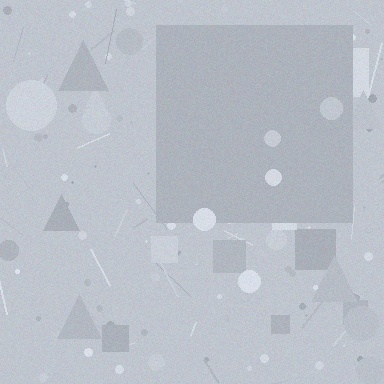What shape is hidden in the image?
A square is hidden in the image.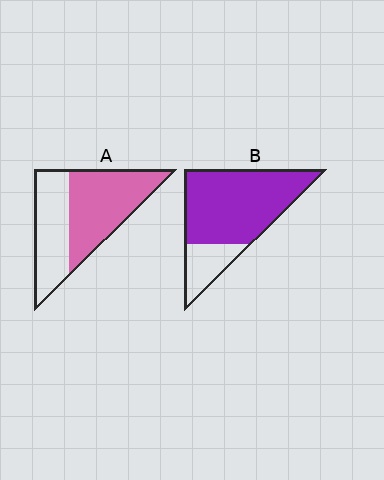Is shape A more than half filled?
Yes.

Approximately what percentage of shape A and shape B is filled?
A is approximately 55% and B is approximately 80%.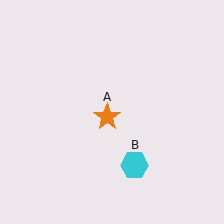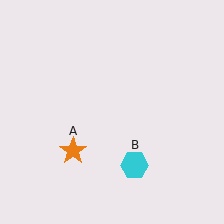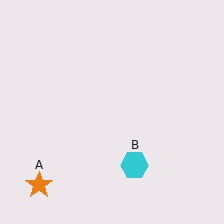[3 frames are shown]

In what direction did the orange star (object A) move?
The orange star (object A) moved down and to the left.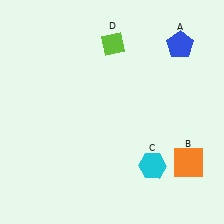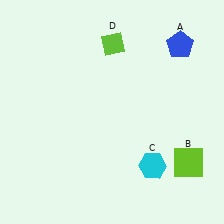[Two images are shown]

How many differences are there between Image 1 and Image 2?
There is 1 difference between the two images.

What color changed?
The square (B) changed from orange in Image 1 to lime in Image 2.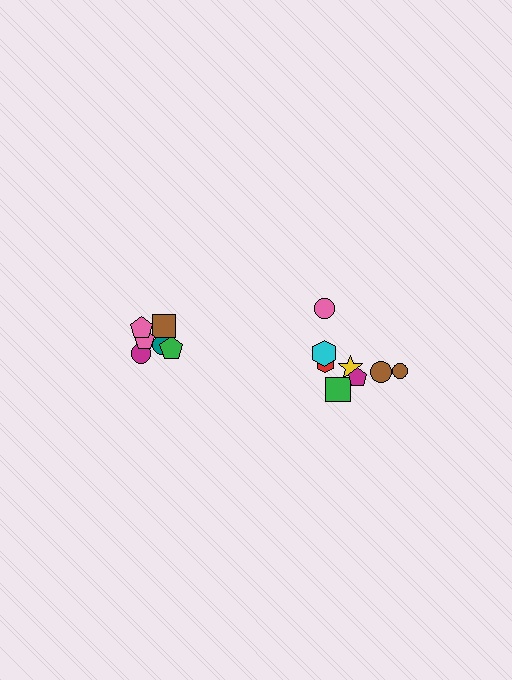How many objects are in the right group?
There are 8 objects.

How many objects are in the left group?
There are 6 objects.